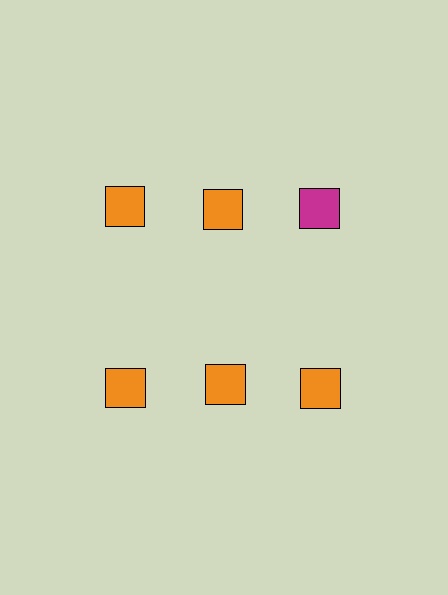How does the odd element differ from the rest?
It has a different color: magenta instead of orange.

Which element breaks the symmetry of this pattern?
The magenta square in the top row, center column breaks the symmetry. All other shapes are orange squares.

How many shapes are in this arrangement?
There are 6 shapes arranged in a grid pattern.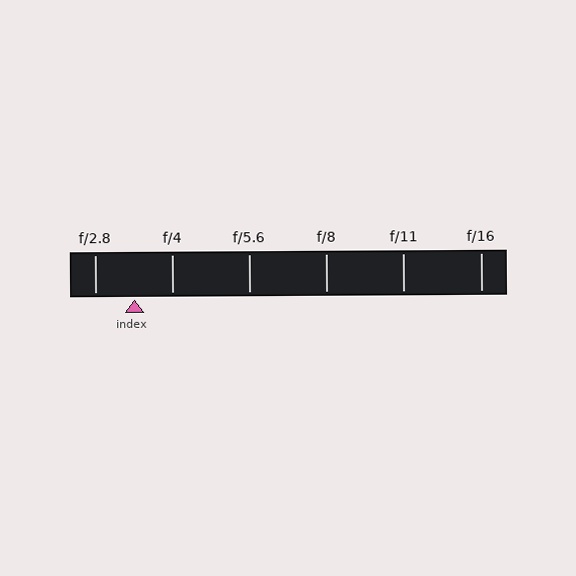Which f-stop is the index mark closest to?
The index mark is closest to f/4.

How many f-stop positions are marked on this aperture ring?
There are 6 f-stop positions marked.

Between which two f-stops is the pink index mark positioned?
The index mark is between f/2.8 and f/4.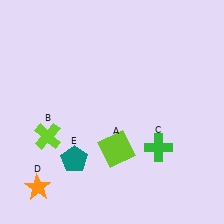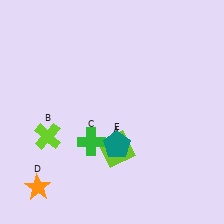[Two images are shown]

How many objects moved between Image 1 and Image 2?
2 objects moved between the two images.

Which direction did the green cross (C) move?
The green cross (C) moved left.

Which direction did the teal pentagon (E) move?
The teal pentagon (E) moved right.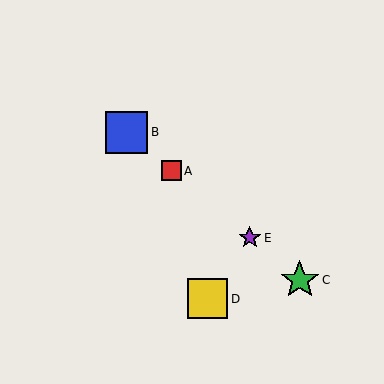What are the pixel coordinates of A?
Object A is at (171, 171).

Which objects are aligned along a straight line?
Objects A, B, C, E are aligned along a straight line.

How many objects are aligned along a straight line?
4 objects (A, B, C, E) are aligned along a straight line.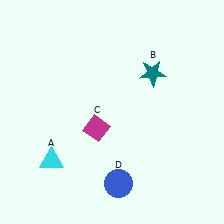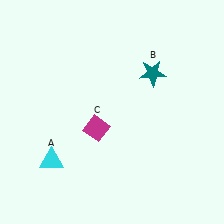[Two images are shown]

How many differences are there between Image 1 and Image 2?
There is 1 difference between the two images.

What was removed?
The blue circle (D) was removed in Image 2.